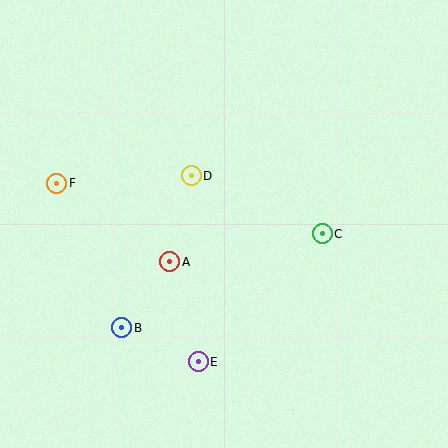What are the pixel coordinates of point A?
Point A is at (170, 262).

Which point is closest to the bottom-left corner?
Point B is closest to the bottom-left corner.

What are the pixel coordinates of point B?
Point B is at (122, 328).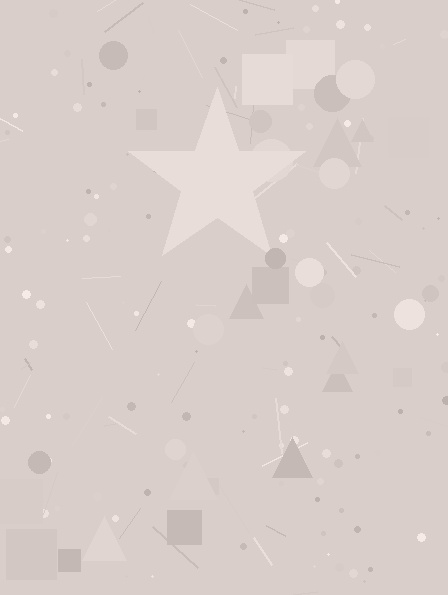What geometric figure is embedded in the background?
A star is embedded in the background.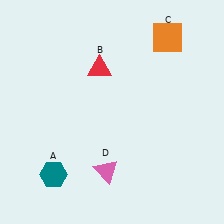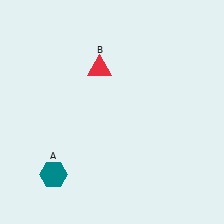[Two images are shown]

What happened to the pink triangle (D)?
The pink triangle (D) was removed in Image 2. It was in the bottom-left area of Image 1.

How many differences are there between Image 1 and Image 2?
There are 2 differences between the two images.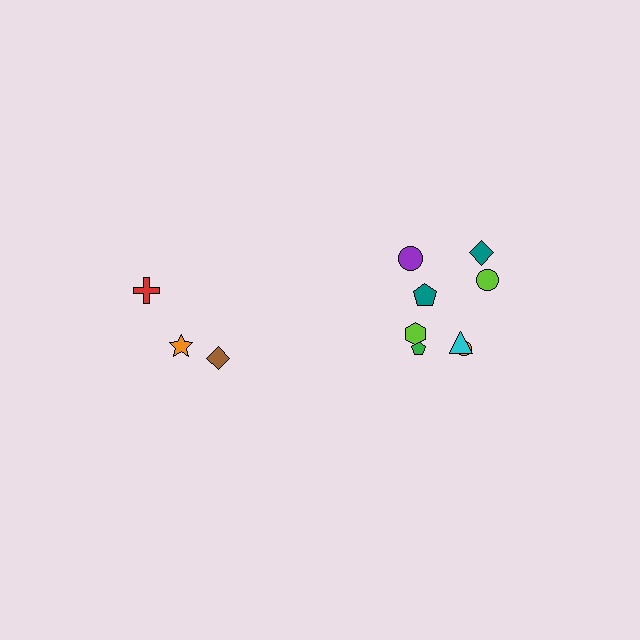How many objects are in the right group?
There are 8 objects.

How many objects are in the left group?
There are 3 objects.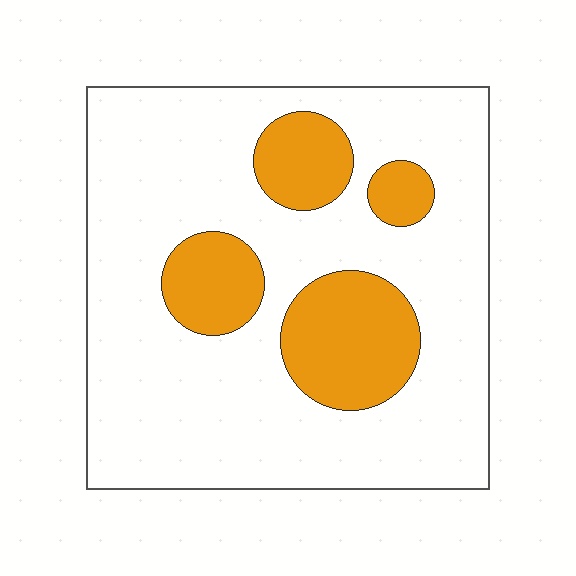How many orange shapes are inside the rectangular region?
4.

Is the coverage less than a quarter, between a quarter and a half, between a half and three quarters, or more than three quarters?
Less than a quarter.